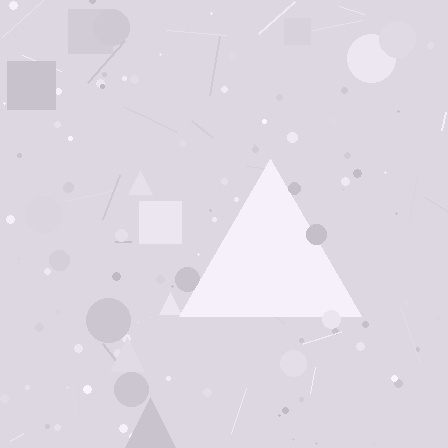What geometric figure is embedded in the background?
A triangle is embedded in the background.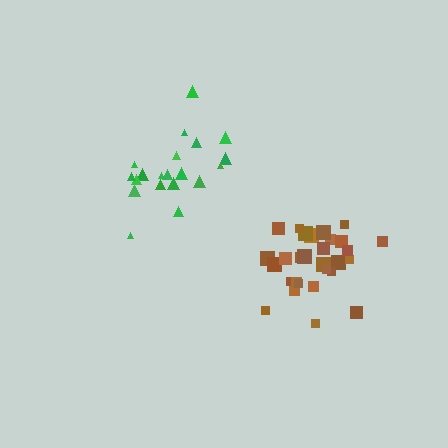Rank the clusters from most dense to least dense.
brown, green.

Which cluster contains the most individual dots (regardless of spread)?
Brown (29).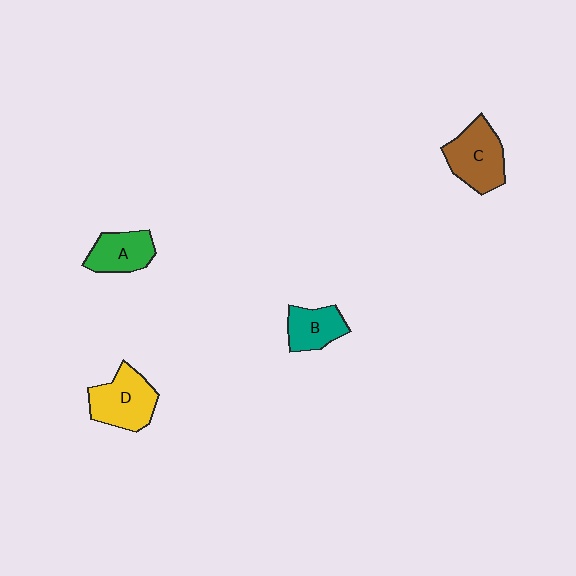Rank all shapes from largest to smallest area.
From largest to smallest: D (yellow), C (brown), A (green), B (teal).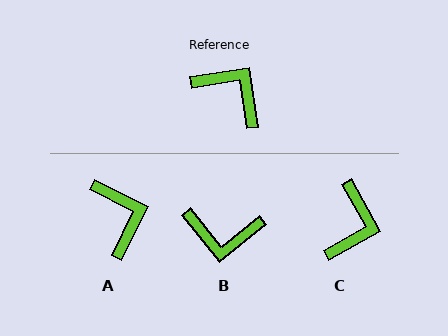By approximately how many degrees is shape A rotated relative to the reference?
Approximately 35 degrees clockwise.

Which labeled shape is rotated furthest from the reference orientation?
B, about 150 degrees away.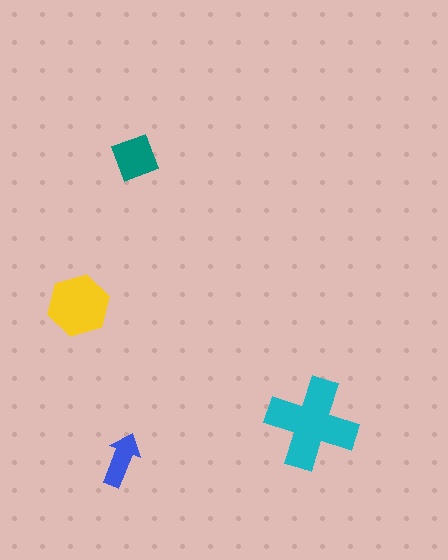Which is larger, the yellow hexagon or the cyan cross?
The cyan cross.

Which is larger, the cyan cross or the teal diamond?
The cyan cross.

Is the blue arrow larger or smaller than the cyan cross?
Smaller.